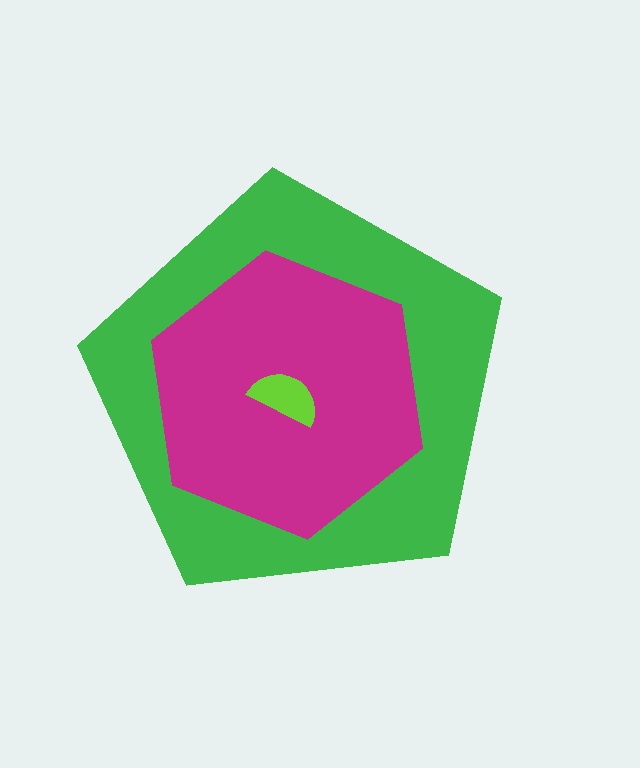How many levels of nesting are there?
3.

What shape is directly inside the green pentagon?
The magenta hexagon.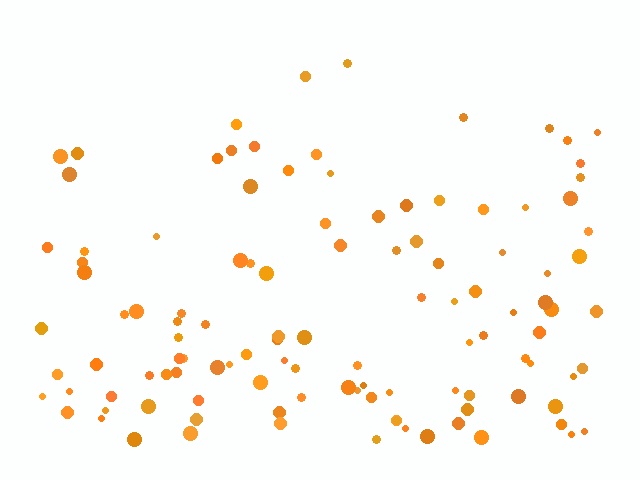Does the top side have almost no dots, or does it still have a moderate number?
Still a moderate number, just noticeably fewer than the bottom.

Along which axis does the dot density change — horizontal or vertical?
Vertical.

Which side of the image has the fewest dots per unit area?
The top.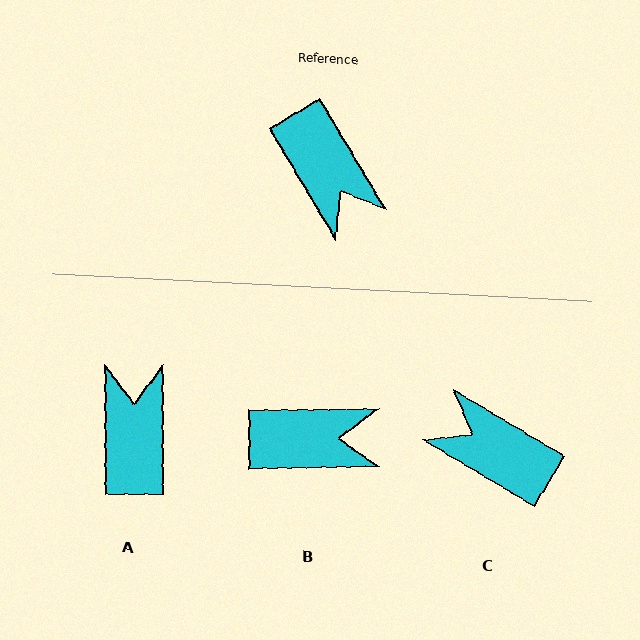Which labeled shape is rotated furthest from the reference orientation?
C, about 152 degrees away.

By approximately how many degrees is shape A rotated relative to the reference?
Approximately 149 degrees counter-clockwise.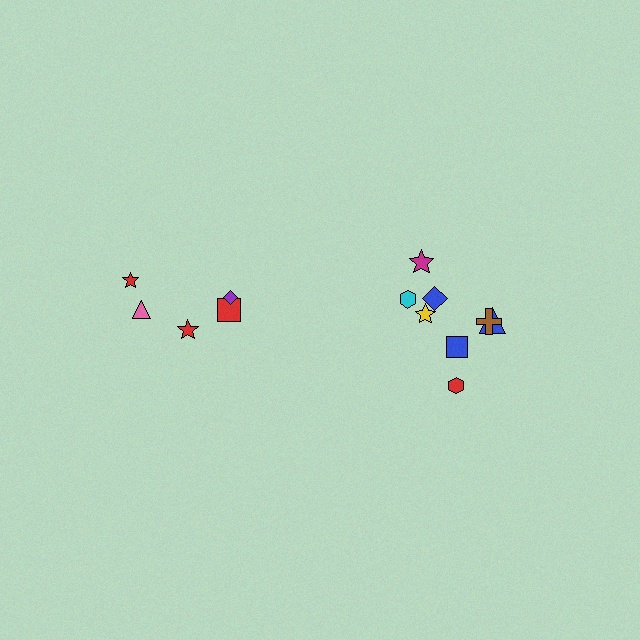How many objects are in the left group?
There are 5 objects.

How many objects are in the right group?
There are 8 objects.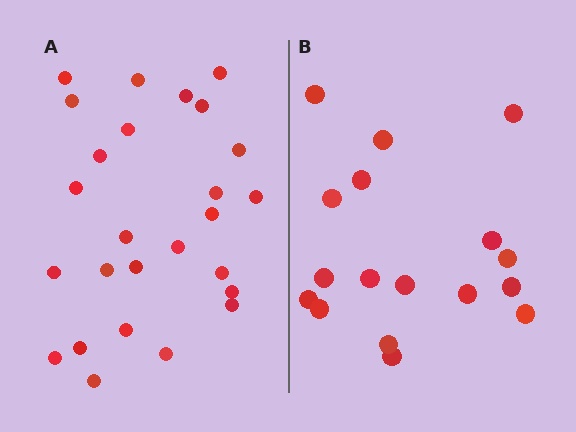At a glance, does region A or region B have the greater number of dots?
Region A (the left region) has more dots.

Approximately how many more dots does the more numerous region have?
Region A has roughly 8 or so more dots than region B.